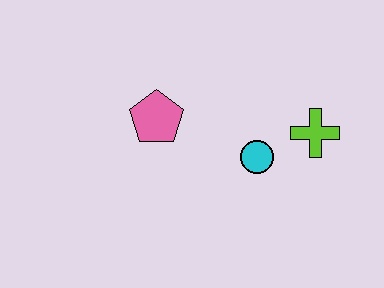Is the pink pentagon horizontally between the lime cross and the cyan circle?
No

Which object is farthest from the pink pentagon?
The lime cross is farthest from the pink pentagon.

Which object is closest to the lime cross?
The cyan circle is closest to the lime cross.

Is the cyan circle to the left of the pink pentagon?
No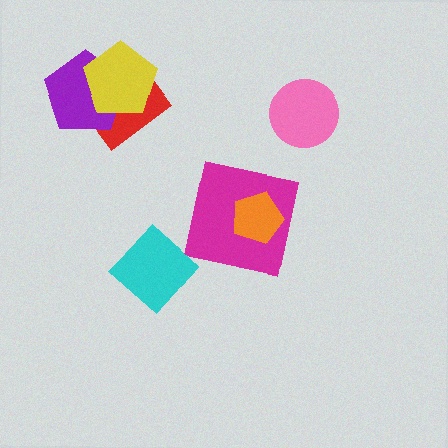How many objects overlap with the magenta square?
1 object overlaps with the magenta square.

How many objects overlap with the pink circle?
0 objects overlap with the pink circle.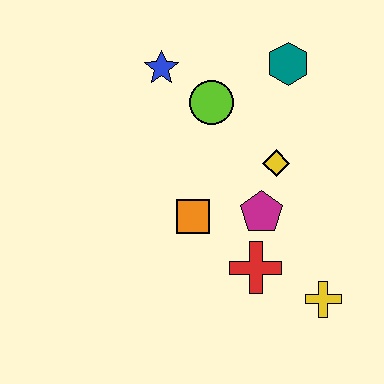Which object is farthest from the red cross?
The blue star is farthest from the red cross.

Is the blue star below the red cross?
No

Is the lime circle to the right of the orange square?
Yes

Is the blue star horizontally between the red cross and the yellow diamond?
No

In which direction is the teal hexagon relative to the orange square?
The teal hexagon is above the orange square.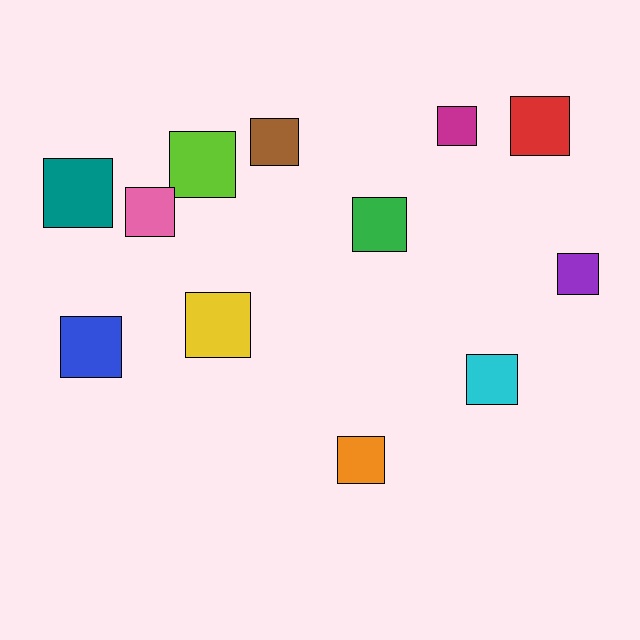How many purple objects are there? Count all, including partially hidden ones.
There is 1 purple object.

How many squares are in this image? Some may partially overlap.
There are 12 squares.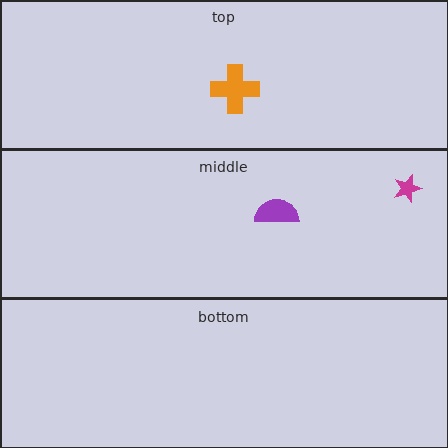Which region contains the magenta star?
The middle region.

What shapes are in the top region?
The orange cross.